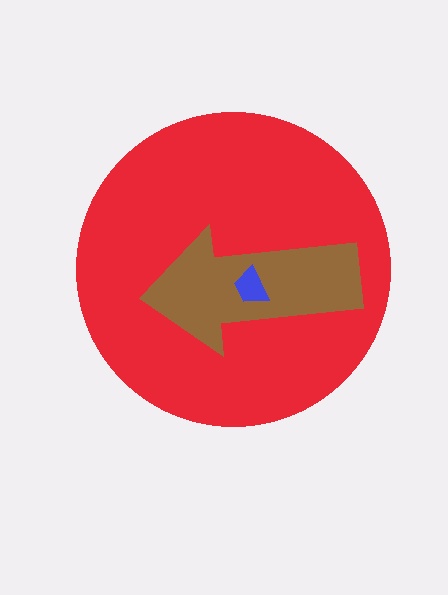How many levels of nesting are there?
3.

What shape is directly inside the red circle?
The brown arrow.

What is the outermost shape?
The red circle.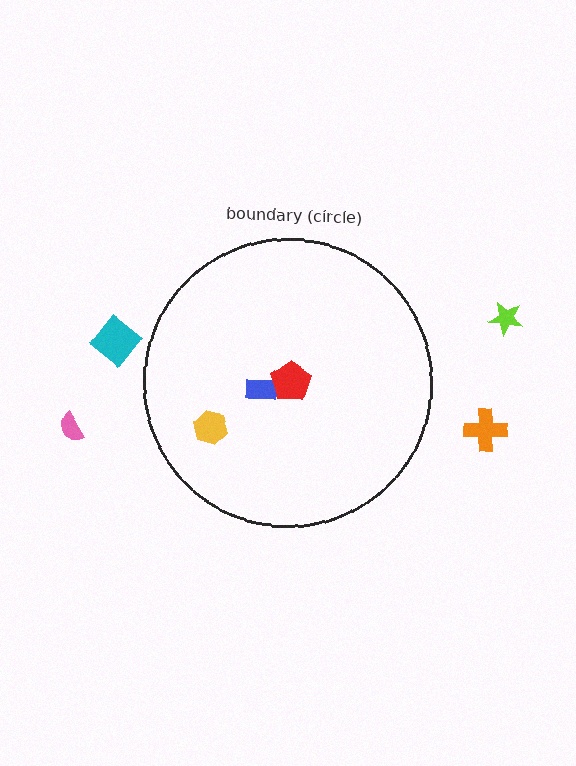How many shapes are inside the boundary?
3 inside, 4 outside.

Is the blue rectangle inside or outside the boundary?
Inside.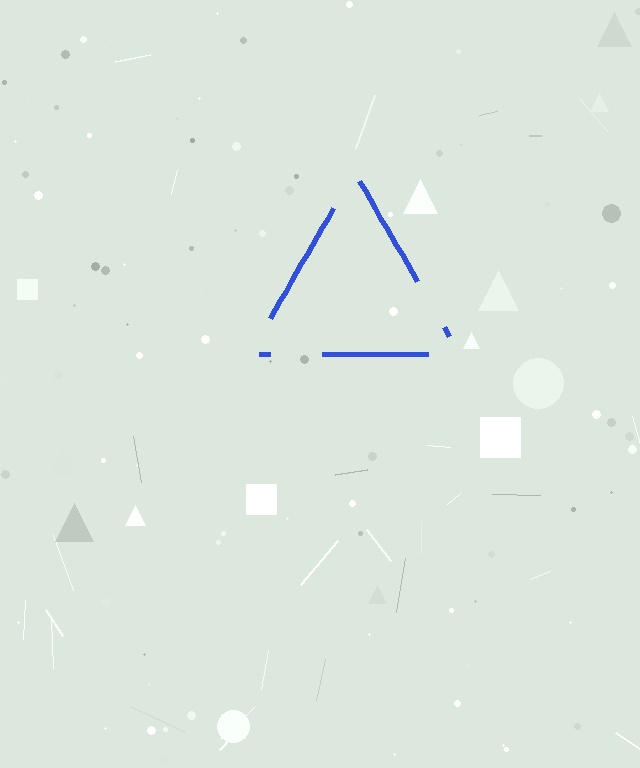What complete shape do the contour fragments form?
The contour fragments form a triangle.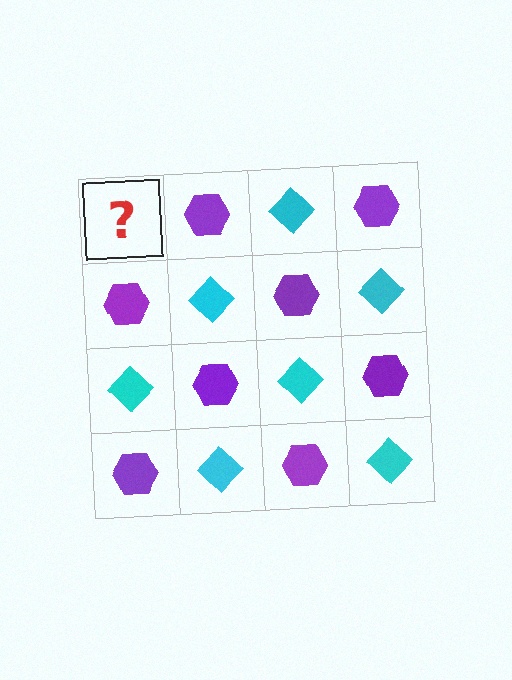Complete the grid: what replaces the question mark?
The question mark should be replaced with a cyan diamond.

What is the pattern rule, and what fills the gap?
The rule is that it alternates cyan diamond and purple hexagon in a checkerboard pattern. The gap should be filled with a cyan diamond.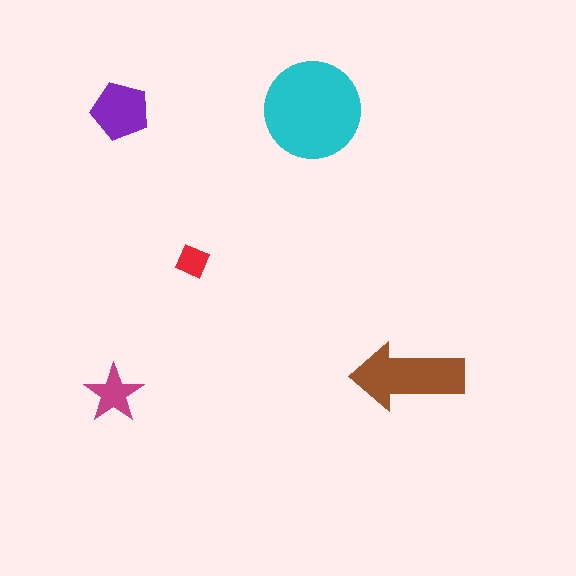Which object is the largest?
The cyan circle.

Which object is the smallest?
The red diamond.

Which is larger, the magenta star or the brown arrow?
The brown arrow.